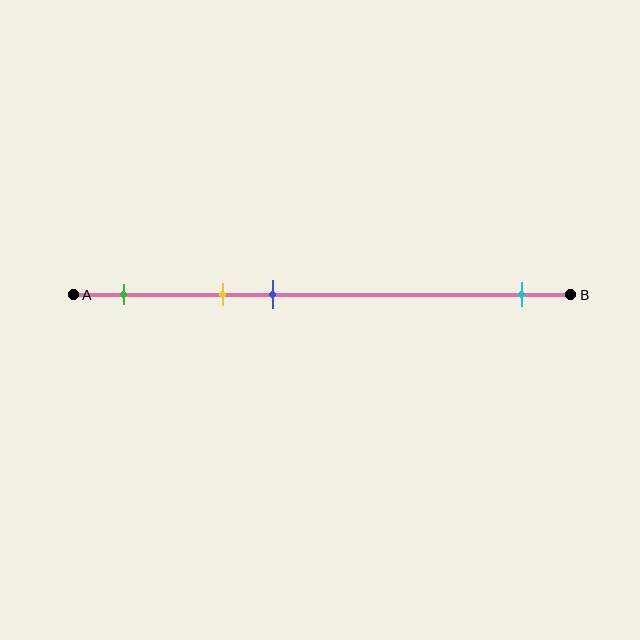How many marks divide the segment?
There are 4 marks dividing the segment.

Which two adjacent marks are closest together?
The yellow and blue marks are the closest adjacent pair.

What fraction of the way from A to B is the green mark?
The green mark is approximately 10% (0.1) of the way from A to B.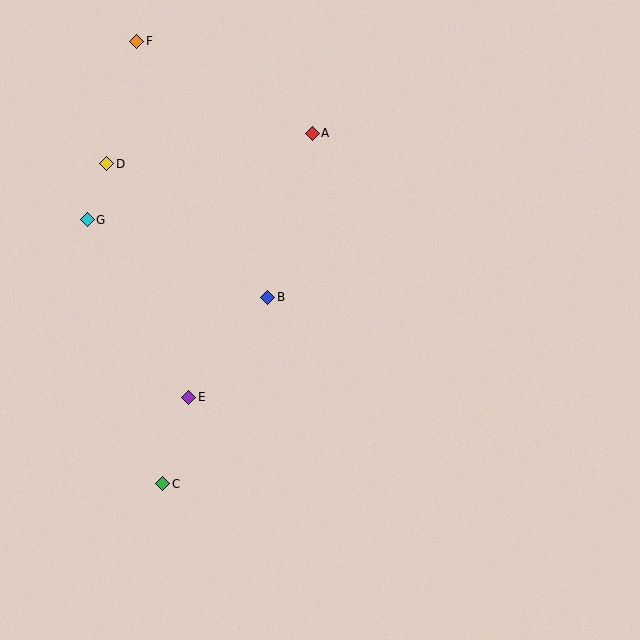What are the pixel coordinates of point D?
Point D is at (107, 164).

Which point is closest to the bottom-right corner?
Point C is closest to the bottom-right corner.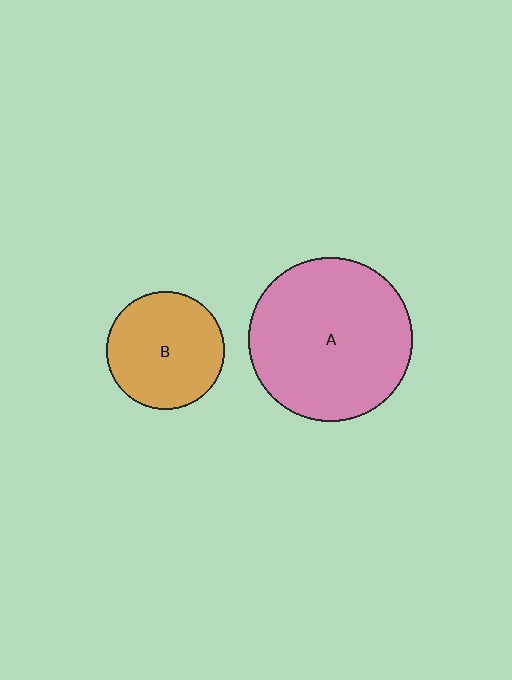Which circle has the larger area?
Circle A (pink).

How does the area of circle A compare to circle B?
Approximately 1.9 times.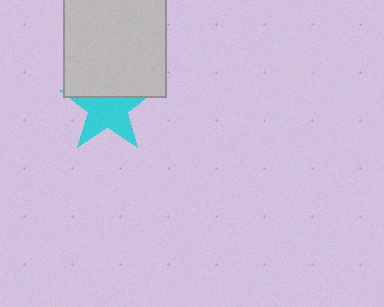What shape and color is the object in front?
The object in front is a light gray rectangle.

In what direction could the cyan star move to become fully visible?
The cyan star could move down. That would shift it out from behind the light gray rectangle entirely.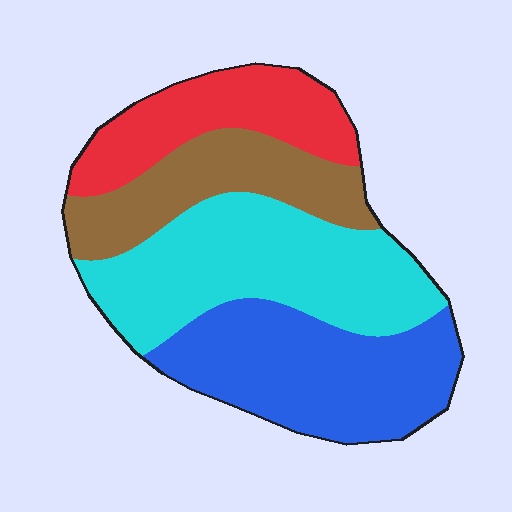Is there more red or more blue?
Blue.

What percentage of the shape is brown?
Brown covers around 20% of the shape.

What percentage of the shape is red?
Red covers 18% of the shape.